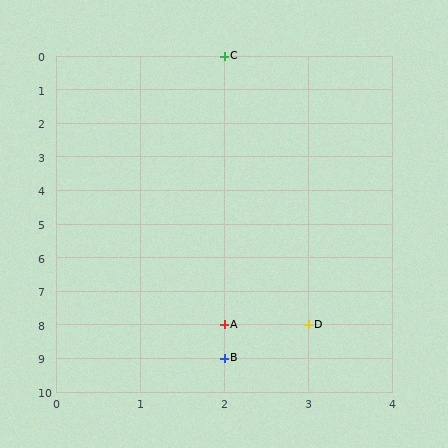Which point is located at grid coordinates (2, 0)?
Point C is at (2, 0).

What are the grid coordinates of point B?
Point B is at grid coordinates (2, 9).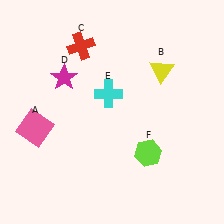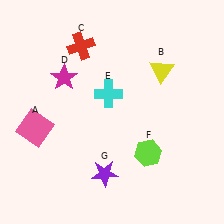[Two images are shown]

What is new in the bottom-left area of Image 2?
A purple star (G) was added in the bottom-left area of Image 2.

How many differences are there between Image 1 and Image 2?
There is 1 difference between the two images.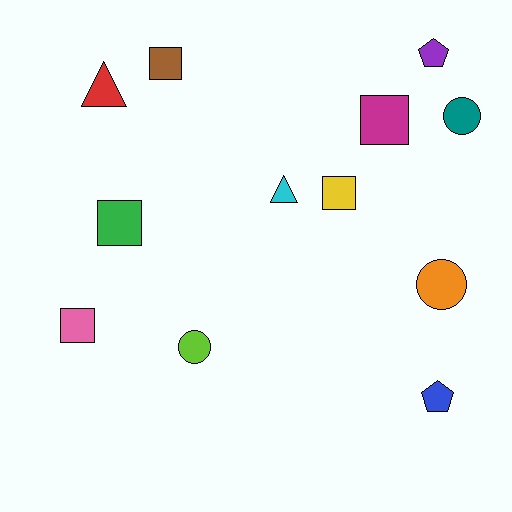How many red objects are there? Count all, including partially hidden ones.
There is 1 red object.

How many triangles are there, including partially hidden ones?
There are 2 triangles.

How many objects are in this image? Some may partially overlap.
There are 12 objects.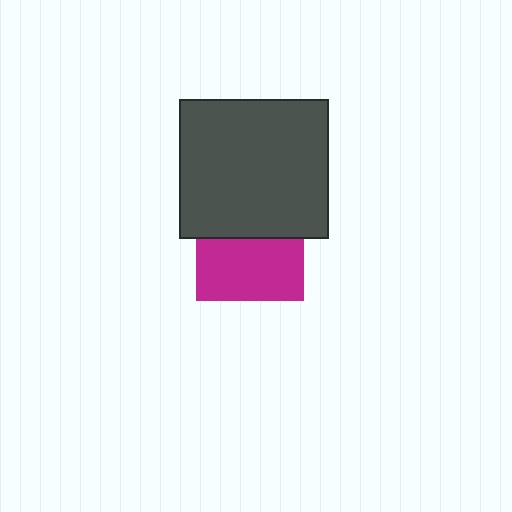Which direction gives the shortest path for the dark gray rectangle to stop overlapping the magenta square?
Moving up gives the shortest separation.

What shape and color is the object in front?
The object in front is a dark gray rectangle.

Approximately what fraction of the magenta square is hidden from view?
Roughly 43% of the magenta square is hidden behind the dark gray rectangle.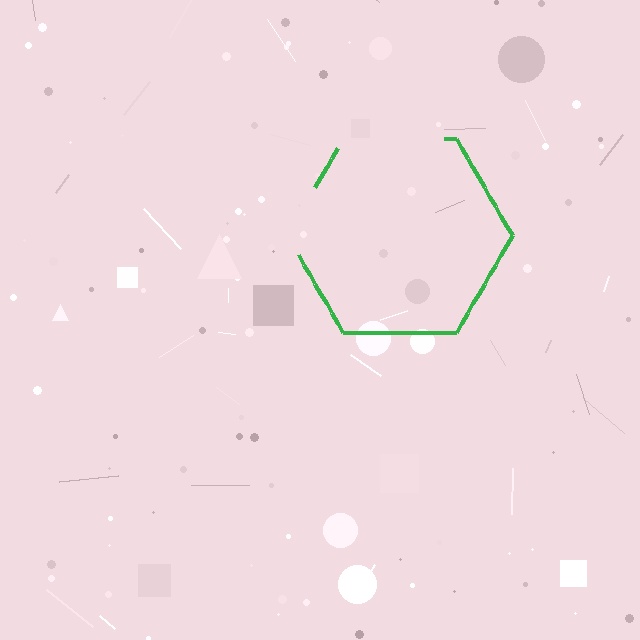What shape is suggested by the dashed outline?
The dashed outline suggests a hexagon.